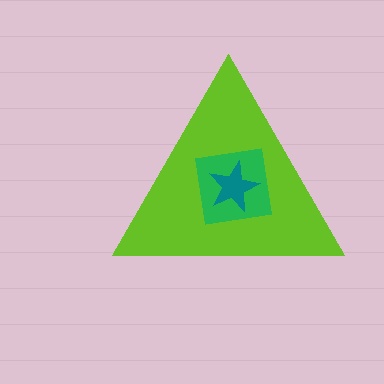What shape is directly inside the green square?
The teal star.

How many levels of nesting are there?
3.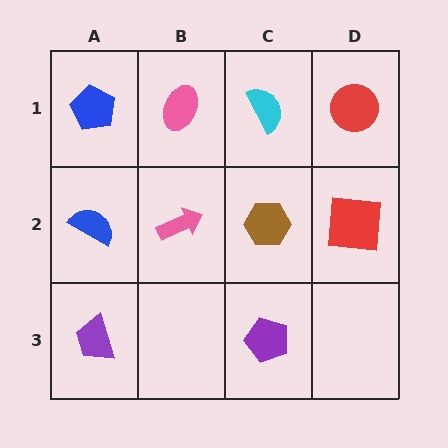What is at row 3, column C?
A purple pentagon.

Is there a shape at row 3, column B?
No, that cell is empty.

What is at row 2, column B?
A pink arrow.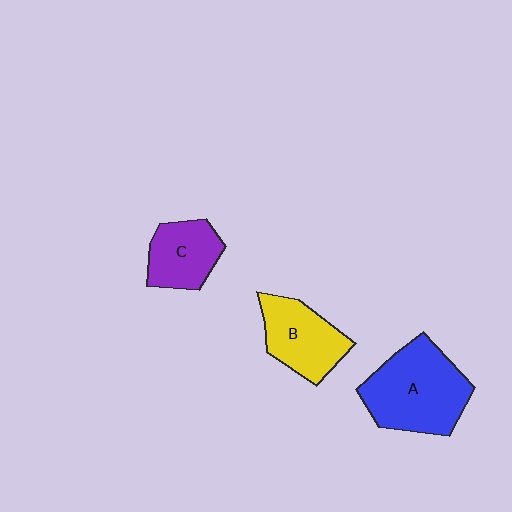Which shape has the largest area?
Shape A (blue).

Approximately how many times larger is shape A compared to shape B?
Approximately 1.5 times.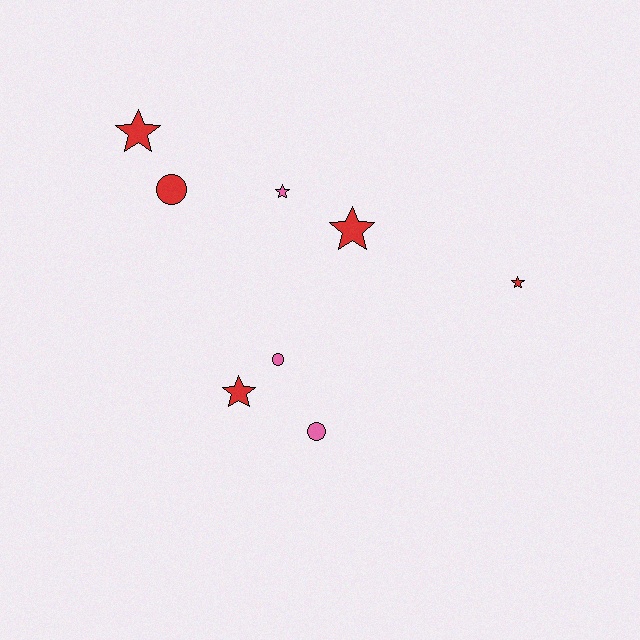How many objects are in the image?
There are 8 objects.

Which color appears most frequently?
Red, with 5 objects.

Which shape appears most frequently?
Star, with 5 objects.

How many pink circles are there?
There are 2 pink circles.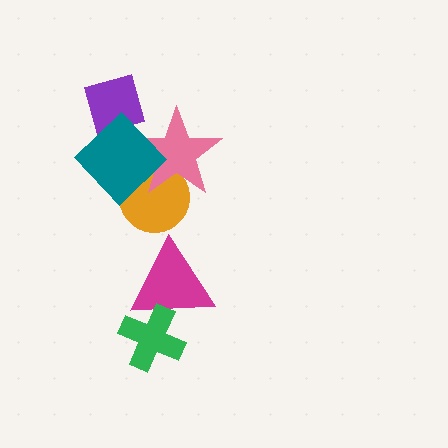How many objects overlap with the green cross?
1 object overlaps with the green cross.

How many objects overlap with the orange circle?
2 objects overlap with the orange circle.